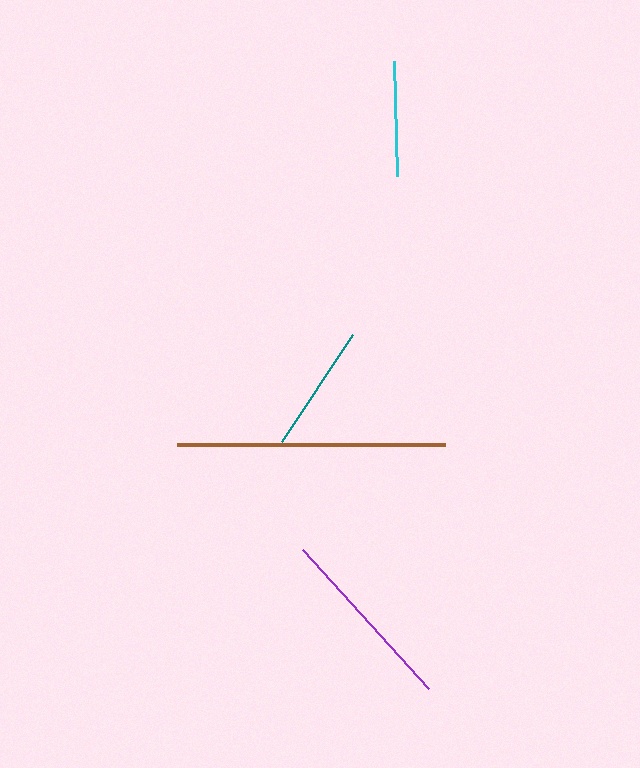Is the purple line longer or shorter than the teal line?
The purple line is longer than the teal line.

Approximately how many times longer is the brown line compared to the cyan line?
The brown line is approximately 2.3 times the length of the cyan line.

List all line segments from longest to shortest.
From longest to shortest: brown, purple, teal, cyan.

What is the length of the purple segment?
The purple segment is approximately 187 pixels long.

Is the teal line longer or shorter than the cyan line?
The teal line is longer than the cyan line.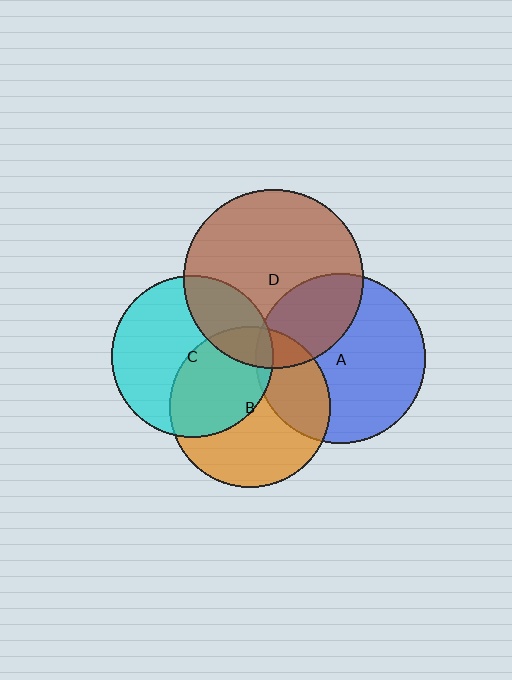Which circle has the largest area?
Circle D (brown).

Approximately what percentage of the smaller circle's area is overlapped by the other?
Approximately 25%.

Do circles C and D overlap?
Yes.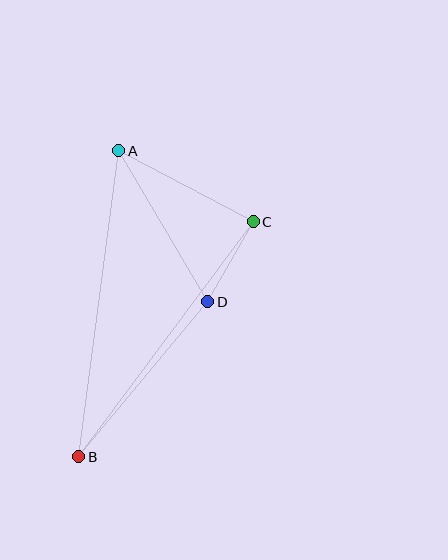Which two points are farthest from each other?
Points A and B are farthest from each other.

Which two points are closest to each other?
Points C and D are closest to each other.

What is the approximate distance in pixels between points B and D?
The distance between B and D is approximately 202 pixels.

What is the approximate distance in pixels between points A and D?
The distance between A and D is approximately 176 pixels.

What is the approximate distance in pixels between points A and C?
The distance between A and C is approximately 152 pixels.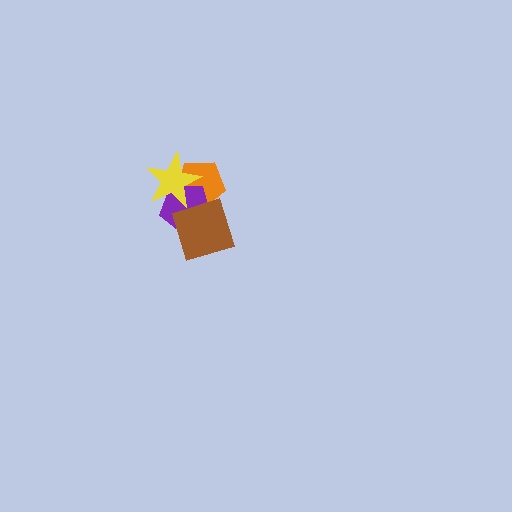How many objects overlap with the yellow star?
3 objects overlap with the yellow star.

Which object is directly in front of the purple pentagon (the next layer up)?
The yellow star is directly in front of the purple pentagon.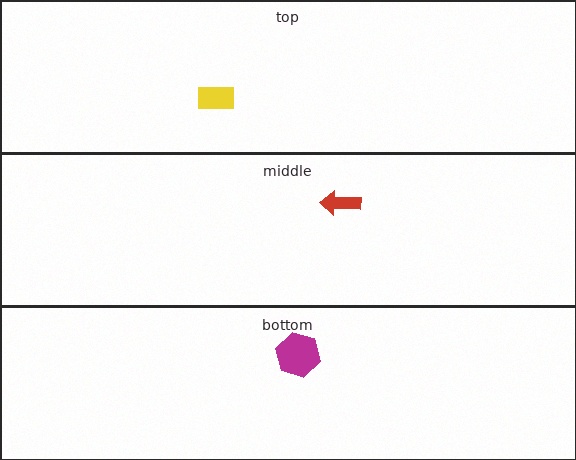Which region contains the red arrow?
The middle region.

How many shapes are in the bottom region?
1.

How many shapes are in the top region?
1.